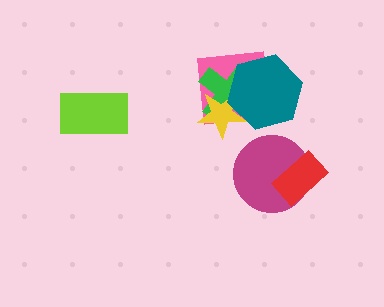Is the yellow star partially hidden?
Yes, it is partially covered by another shape.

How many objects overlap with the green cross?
3 objects overlap with the green cross.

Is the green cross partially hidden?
Yes, it is partially covered by another shape.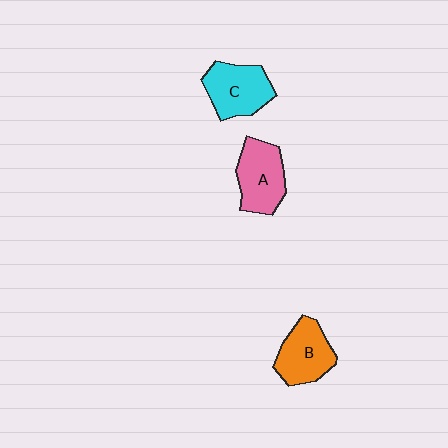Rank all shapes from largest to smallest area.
From largest to smallest: C (cyan), A (pink), B (orange).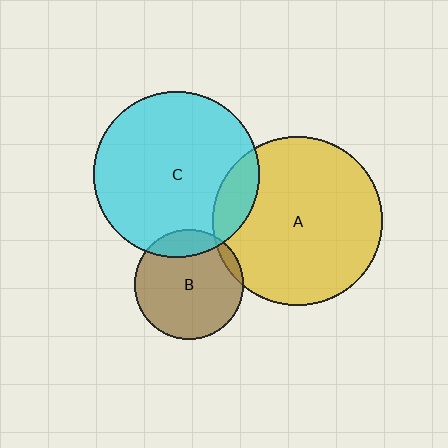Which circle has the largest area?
Circle A (yellow).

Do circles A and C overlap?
Yes.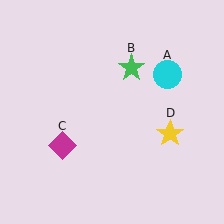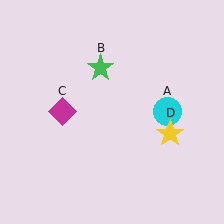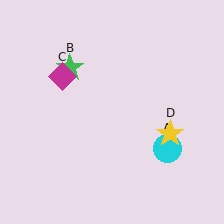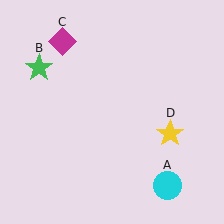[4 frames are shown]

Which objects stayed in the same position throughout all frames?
Yellow star (object D) remained stationary.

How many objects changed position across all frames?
3 objects changed position: cyan circle (object A), green star (object B), magenta diamond (object C).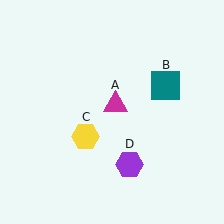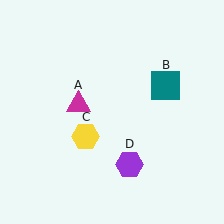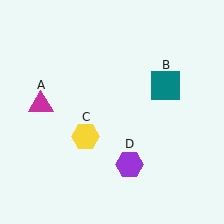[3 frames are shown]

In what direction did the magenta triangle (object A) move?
The magenta triangle (object A) moved left.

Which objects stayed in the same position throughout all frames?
Teal square (object B) and yellow hexagon (object C) and purple hexagon (object D) remained stationary.